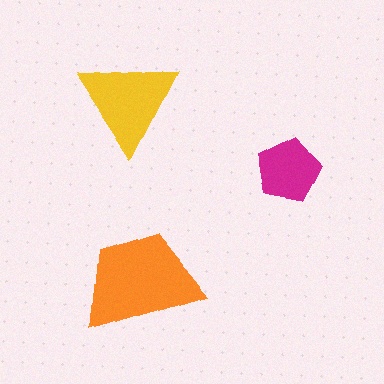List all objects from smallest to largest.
The magenta pentagon, the yellow triangle, the orange trapezoid.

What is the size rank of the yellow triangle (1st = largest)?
2nd.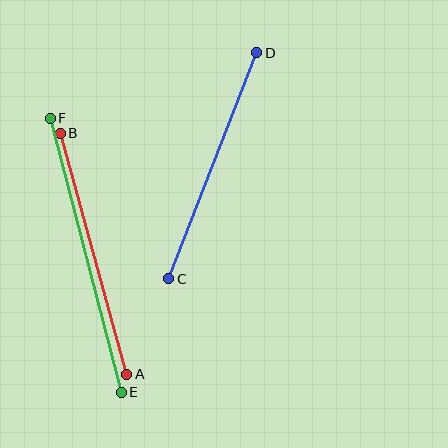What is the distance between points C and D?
The distance is approximately 243 pixels.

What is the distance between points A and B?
The distance is approximately 250 pixels.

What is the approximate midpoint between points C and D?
The midpoint is at approximately (213, 166) pixels.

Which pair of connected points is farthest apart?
Points E and F are farthest apart.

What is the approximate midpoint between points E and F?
The midpoint is at approximately (86, 255) pixels.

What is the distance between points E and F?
The distance is approximately 283 pixels.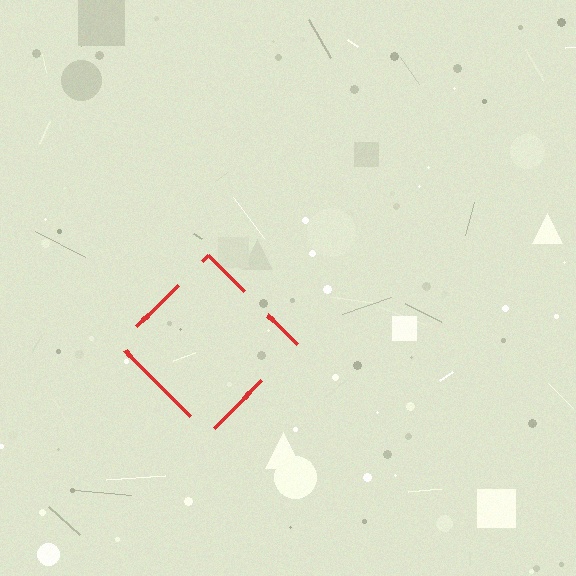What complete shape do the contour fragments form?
The contour fragments form a diamond.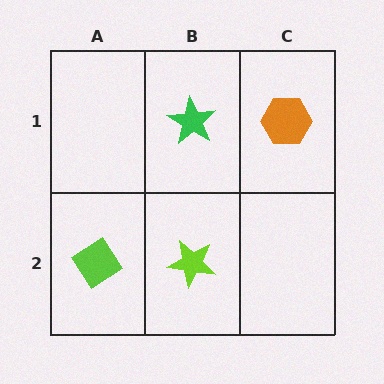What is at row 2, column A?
A lime diamond.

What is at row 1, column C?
An orange hexagon.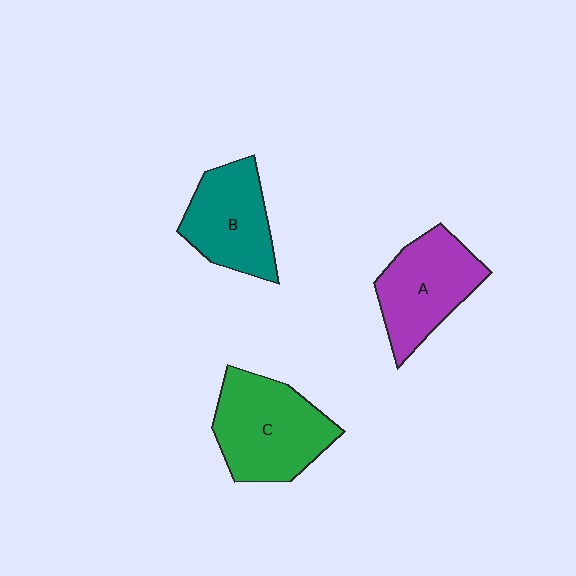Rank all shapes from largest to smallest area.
From largest to smallest: C (green), A (purple), B (teal).